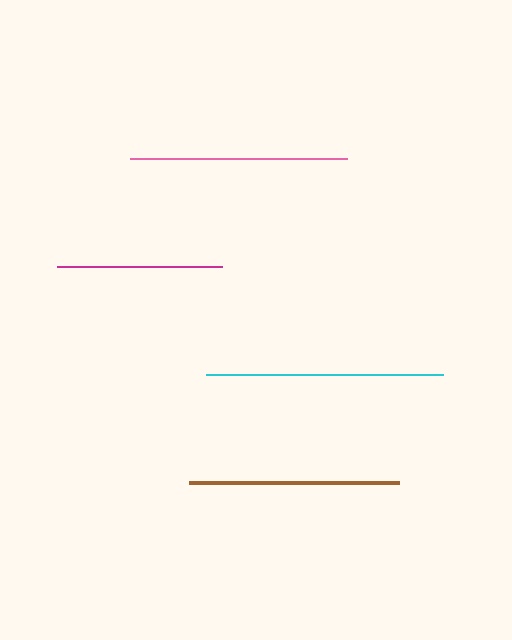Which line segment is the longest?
The cyan line is the longest at approximately 237 pixels.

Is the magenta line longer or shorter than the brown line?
The brown line is longer than the magenta line.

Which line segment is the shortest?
The magenta line is the shortest at approximately 164 pixels.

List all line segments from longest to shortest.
From longest to shortest: cyan, pink, brown, magenta.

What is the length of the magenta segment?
The magenta segment is approximately 164 pixels long.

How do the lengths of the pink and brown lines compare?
The pink and brown lines are approximately the same length.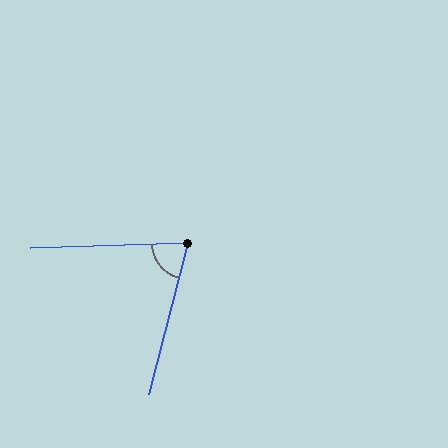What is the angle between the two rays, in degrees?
Approximately 74 degrees.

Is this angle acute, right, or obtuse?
It is acute.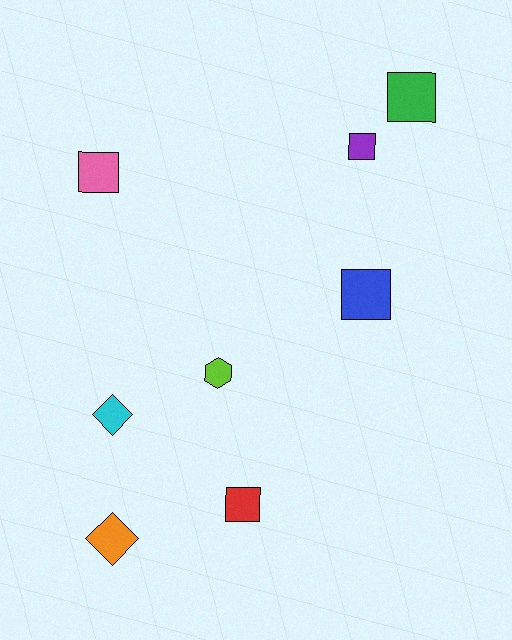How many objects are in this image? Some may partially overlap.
There are 8 objects.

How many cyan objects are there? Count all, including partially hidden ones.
There is 1 cyan object.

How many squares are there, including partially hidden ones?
There are 5 squares.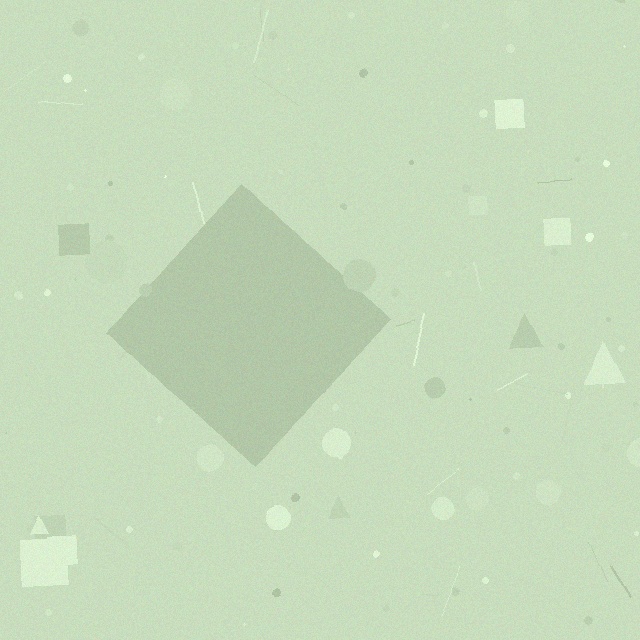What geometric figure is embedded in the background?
A diamond is embedded in the background.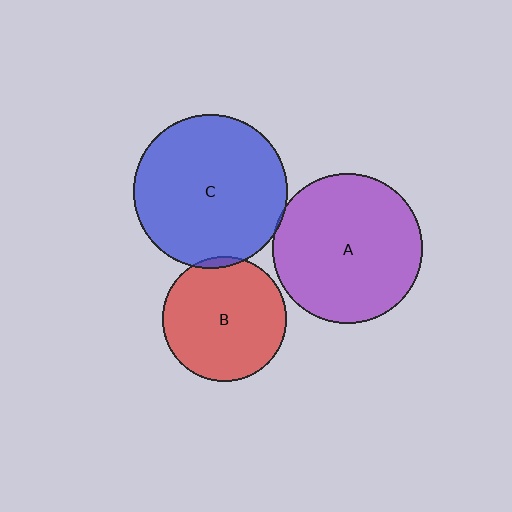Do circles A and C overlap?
Yes.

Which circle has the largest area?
Circle C (blue).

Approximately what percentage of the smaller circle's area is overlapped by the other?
Approximately 5%.